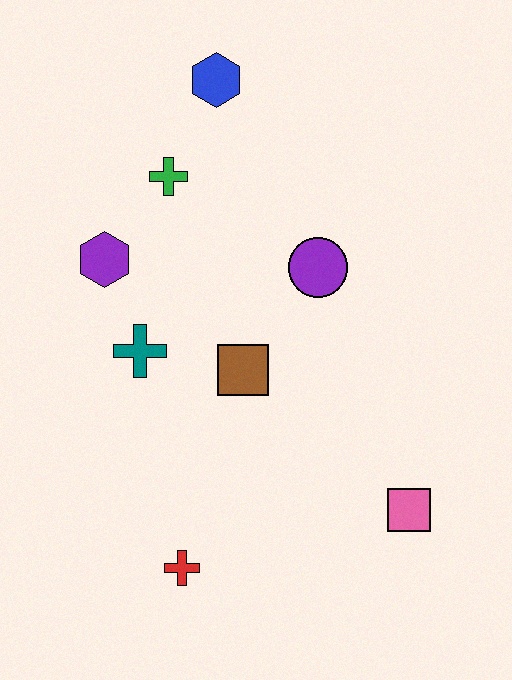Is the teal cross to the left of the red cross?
Yes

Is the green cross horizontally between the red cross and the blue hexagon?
No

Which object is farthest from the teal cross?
The pink square is farthest from the teal cross.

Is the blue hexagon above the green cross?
Yes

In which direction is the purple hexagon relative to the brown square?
The purple hexagon is to the left of the brown square.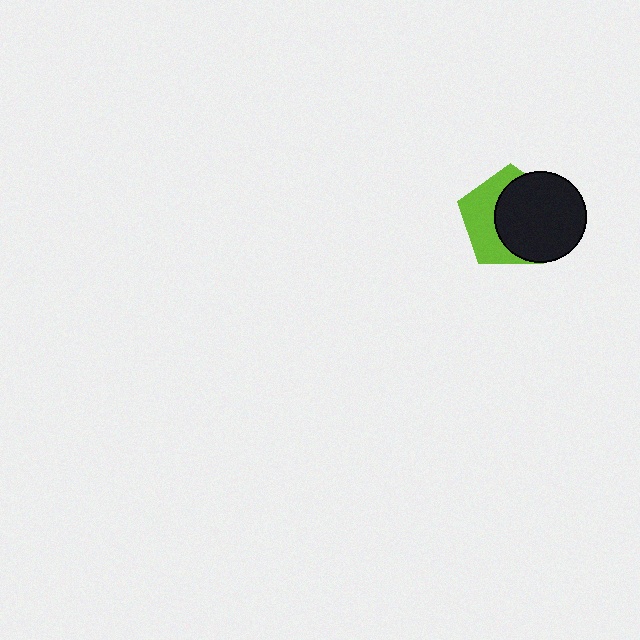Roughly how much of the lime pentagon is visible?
A small part of it is visible (roughly 42%).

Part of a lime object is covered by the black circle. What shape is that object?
It is a pentagon.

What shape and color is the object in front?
The object in front is a black circle.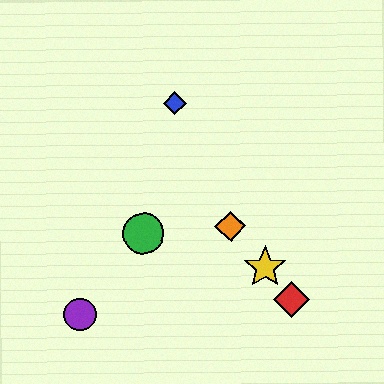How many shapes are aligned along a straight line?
3 shapes (the red diamond, the yellow star, the orange diamond) are aligned along a straight line.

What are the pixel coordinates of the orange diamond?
The orange diamond is at (230, 226).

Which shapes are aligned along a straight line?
The red diamond, the yellow star, the orange diamond are aligned along a straight line.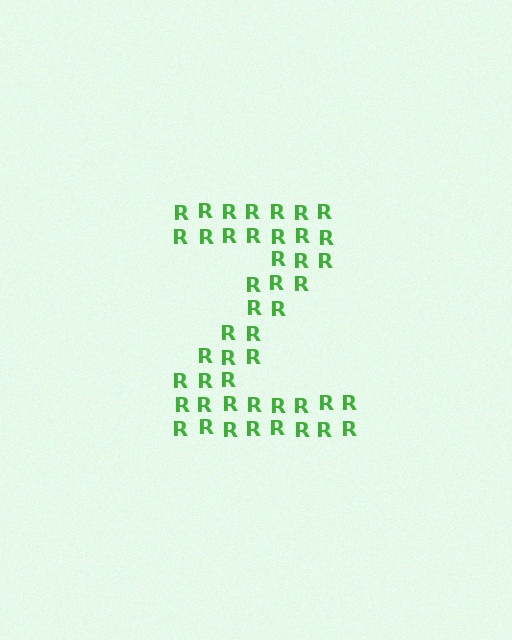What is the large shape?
The large shape is the letter Z.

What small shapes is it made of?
It is made of small letter R's.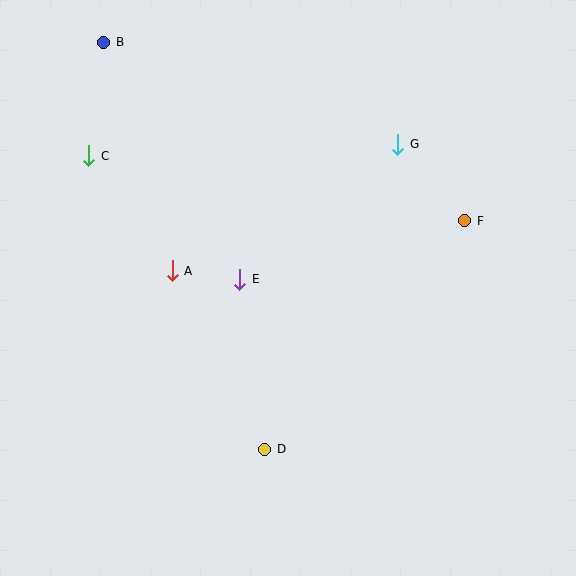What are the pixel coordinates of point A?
Point A is at (172, 271).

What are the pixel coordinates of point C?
Point C is at (89, 156).